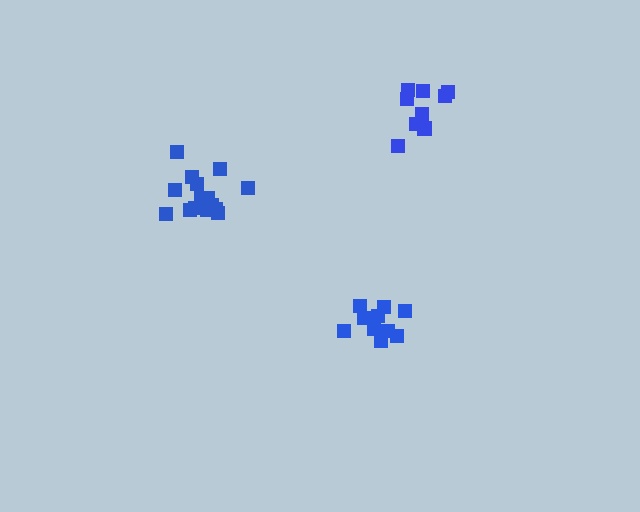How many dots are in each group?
Group 1: 10 dots, Group 2: 15 dots, Group 3: 9 dots (34 total).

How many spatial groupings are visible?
There are 3 spatial groupings.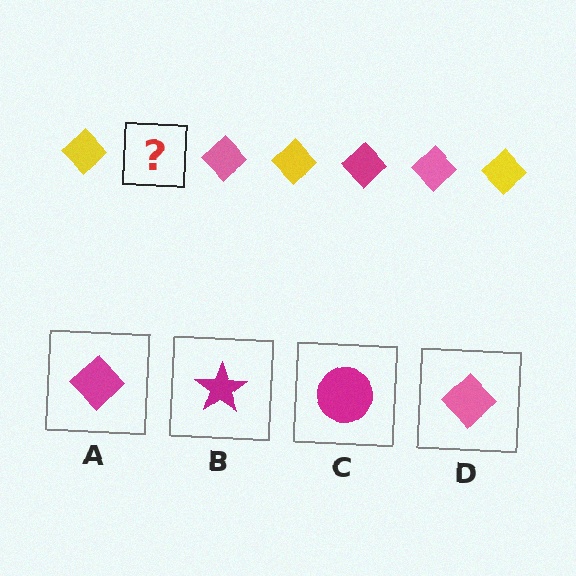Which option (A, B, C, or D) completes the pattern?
A.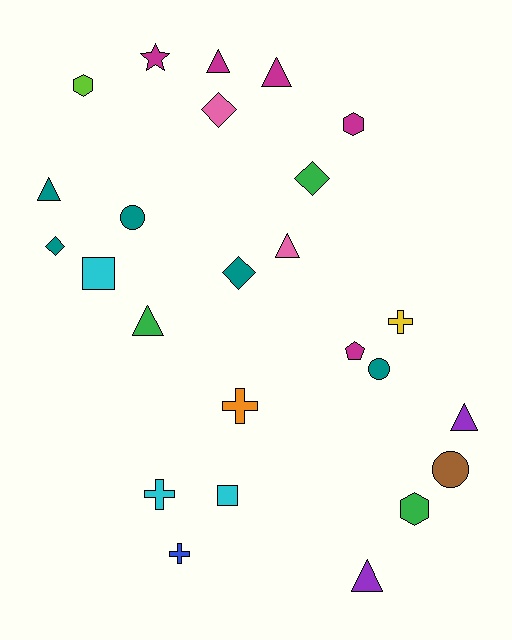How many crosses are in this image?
There are 4 crosses.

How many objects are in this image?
There are 25 objects.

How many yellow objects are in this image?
There is 1 yellow object.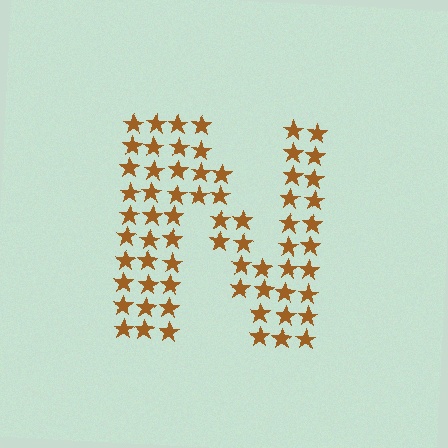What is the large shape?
The large shape is the letter N.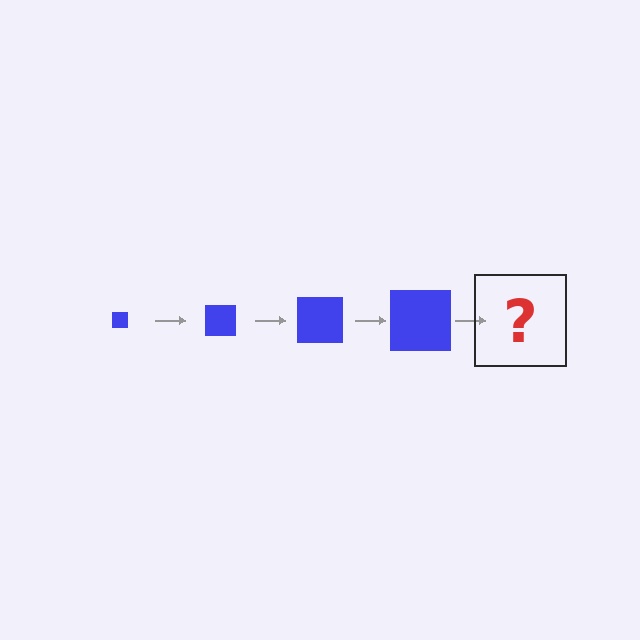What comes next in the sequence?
The next element should be a blue square, larger than the previous one.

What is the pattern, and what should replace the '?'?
The pattern is that the square gets progressively larger each step. The '?' should be a blue square, larger than the previous one.